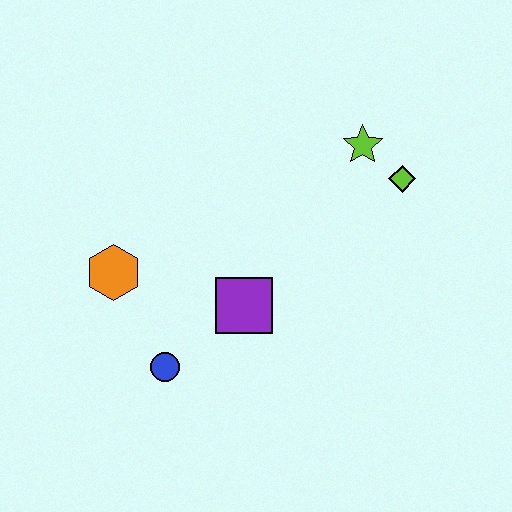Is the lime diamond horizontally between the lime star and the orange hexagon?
No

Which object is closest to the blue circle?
The purple square is closest to the blue circle.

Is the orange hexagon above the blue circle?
Yes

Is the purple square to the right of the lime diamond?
No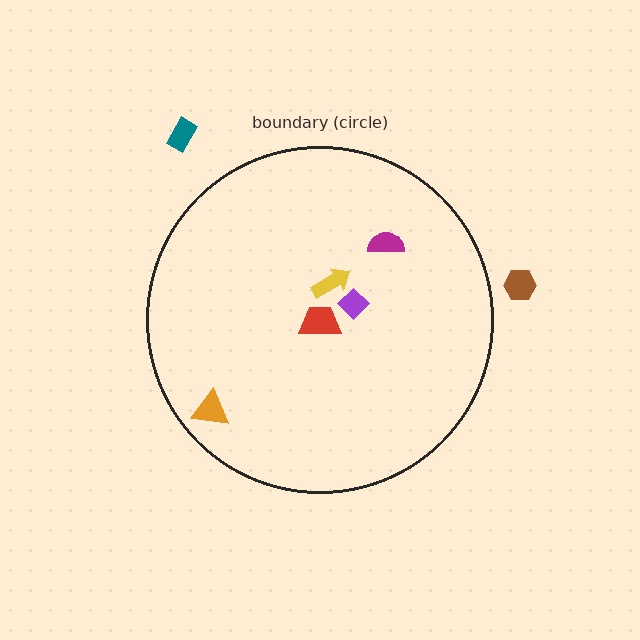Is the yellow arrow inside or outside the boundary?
Inside.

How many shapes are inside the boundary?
5 inside, 2 outside.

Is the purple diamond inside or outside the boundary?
Inside.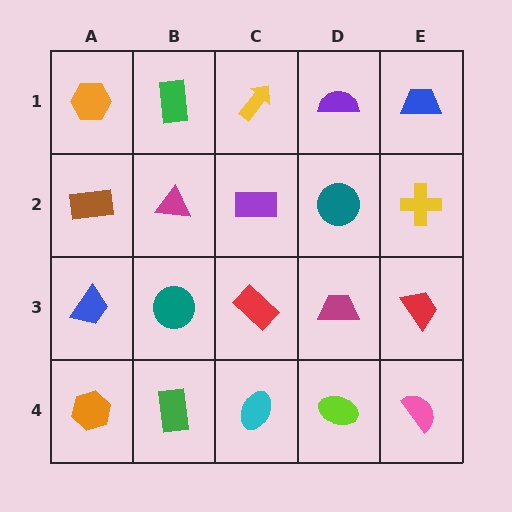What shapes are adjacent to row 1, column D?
A teal circle (row 2, column D), a yellow arrow (row 1, column C), a blue trapezoid (row 1, column E).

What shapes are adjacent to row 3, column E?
A yellow cross (row 2, column E), a pink semicircle (row 4, column E), a magenta trapezoid (row 3, column D).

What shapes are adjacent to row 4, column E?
A red trapezoid (row 3, column E), a lime ellipse (row 4, column D).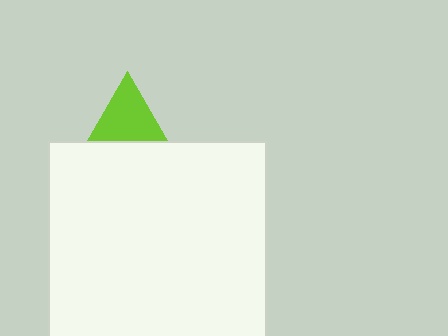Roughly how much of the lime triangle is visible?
About half of it is visible (roughly 49%).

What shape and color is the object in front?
The object in front is a white square.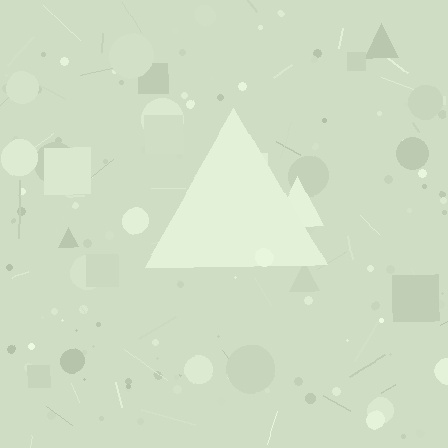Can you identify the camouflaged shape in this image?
The camouflaged shape is a triangle.